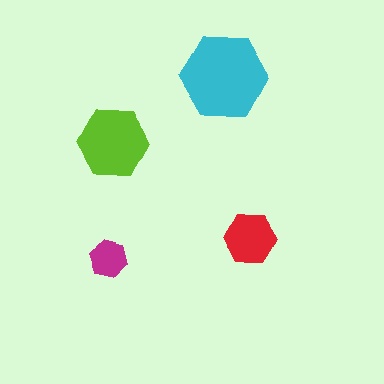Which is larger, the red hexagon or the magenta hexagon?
The red one.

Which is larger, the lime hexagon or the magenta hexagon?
The lime one.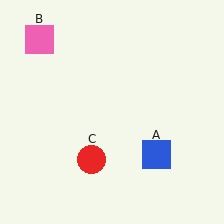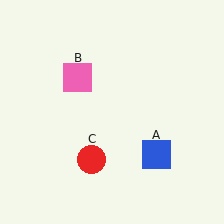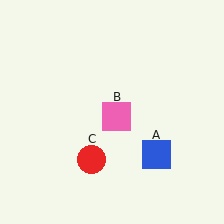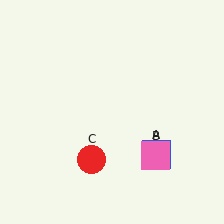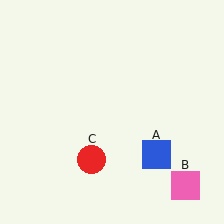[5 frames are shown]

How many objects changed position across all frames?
1 object changed position: pink square (object B).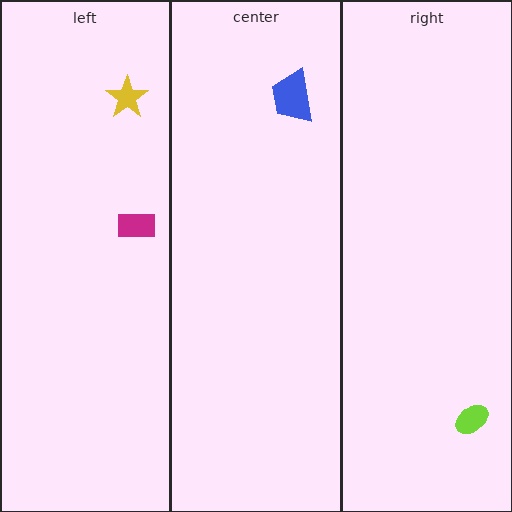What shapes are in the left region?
The yellow star, the magenta rectangle.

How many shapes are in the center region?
1.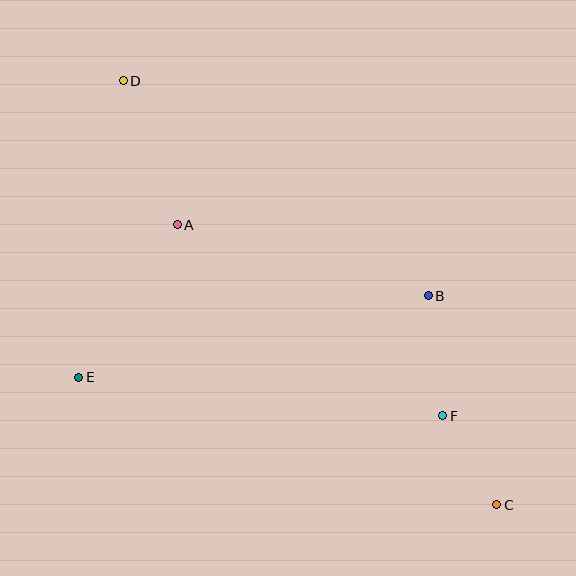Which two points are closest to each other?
Points C and F are closest to each other.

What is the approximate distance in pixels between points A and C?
The distance between A and C is approximately 425 pixels.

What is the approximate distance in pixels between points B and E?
The distance between B and E is approximately 359 pixels.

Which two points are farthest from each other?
Points C and D are farthest from each other.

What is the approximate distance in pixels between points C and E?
The distance between C and E is approximately 437 pixels.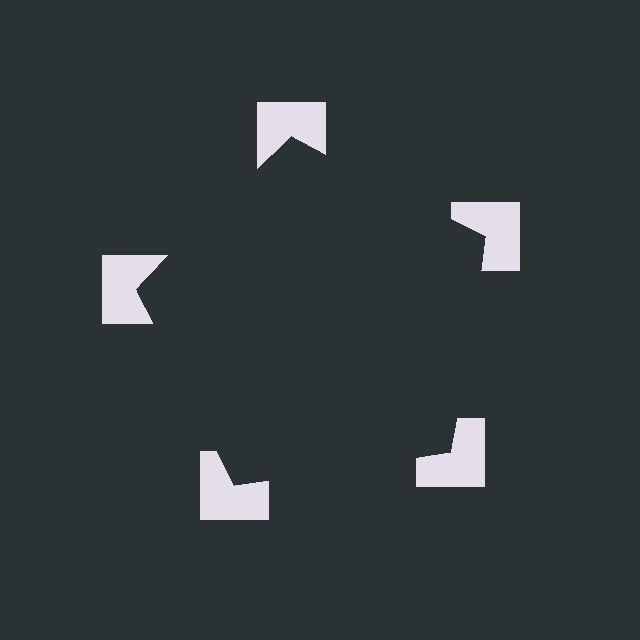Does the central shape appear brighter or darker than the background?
It typically appears slightly darker than the background, even though no actual brightness change is drawn.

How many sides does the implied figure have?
5 sides.